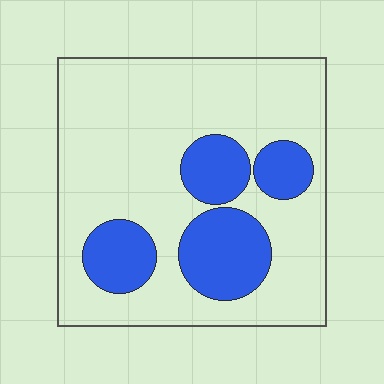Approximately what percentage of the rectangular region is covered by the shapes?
Approximately 25%.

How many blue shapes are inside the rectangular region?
4.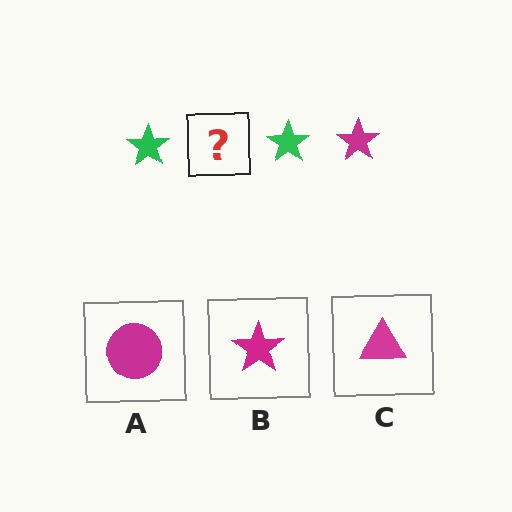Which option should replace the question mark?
Option B.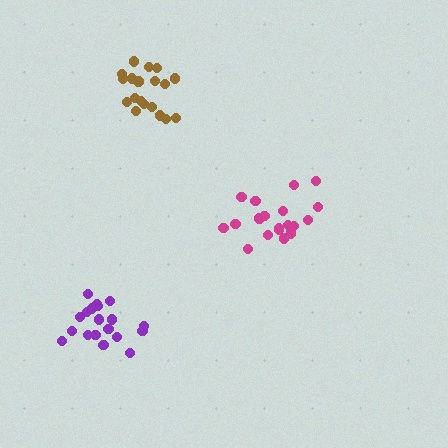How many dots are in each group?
Group 1: 20 dots, Group 2: 19 dots, Group 3: 20 dots (59 total).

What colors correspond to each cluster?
The clusters are colored: purple, brown, magenta.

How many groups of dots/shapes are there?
There are 3 groups.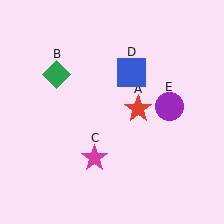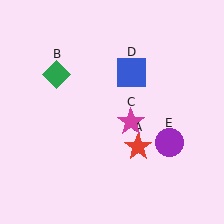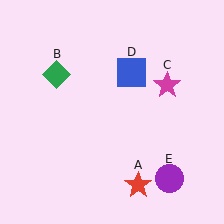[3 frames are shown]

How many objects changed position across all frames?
3 objects changed position: red star (object A), magenta star (object C), purple circle (object E).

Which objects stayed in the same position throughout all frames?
Green diamond (object B) and blue square (object D) remained stationary.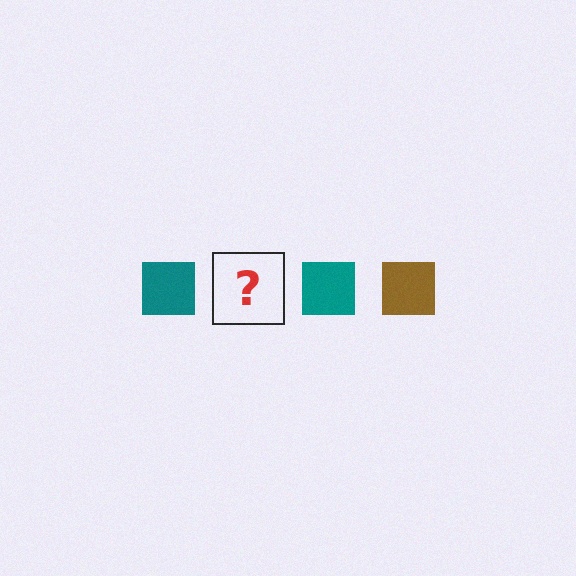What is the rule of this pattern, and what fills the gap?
The rule is that the pattern cycles through teal, brown squares. The gap should be filled with a brown square.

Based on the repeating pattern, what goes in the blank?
The blank should be a brown square.